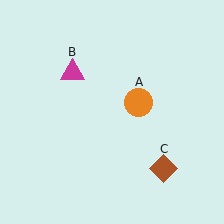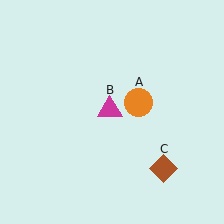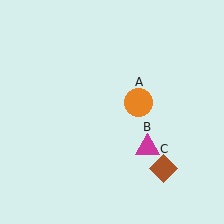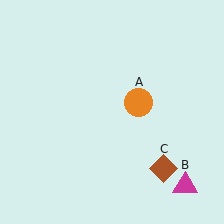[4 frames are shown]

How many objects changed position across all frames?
1 object changed position: magenta triangle (object B).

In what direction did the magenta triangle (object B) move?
The magenta triangle (object B) moved down and to the right.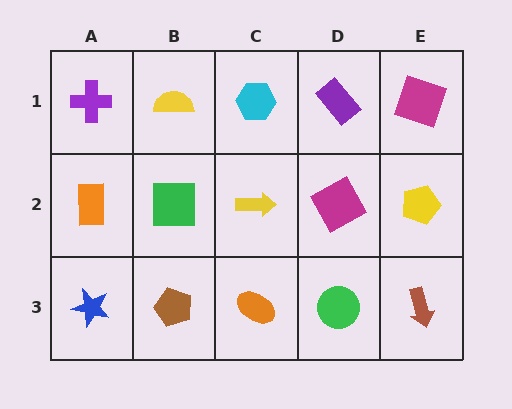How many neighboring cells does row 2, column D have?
4.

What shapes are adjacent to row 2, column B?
A yellow semicircle (row 1, column B), a brown pentagon (row 3, column B), an orange rectangle (row 2, column A), a yellow arrow (row 2, column C).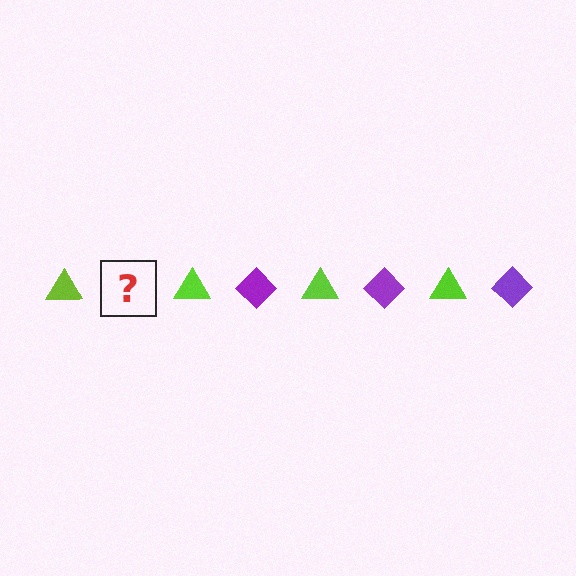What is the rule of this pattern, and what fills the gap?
The rule is that the pattern alternates between lime triangle and purple diamond. The gap should be filled with a purple diamond.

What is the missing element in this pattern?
The missing element is a purple diamond.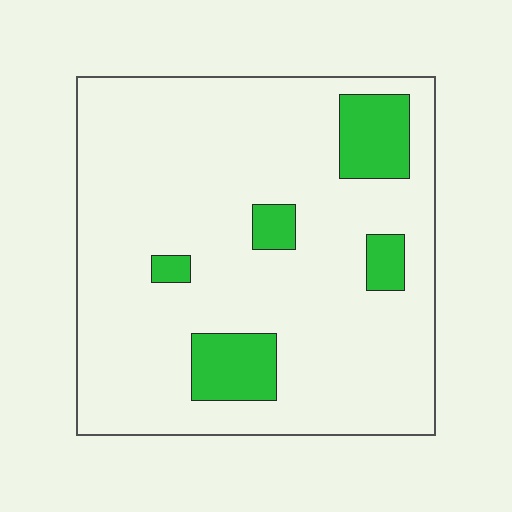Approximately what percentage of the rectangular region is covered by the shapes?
Approximately 15%.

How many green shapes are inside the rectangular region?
5.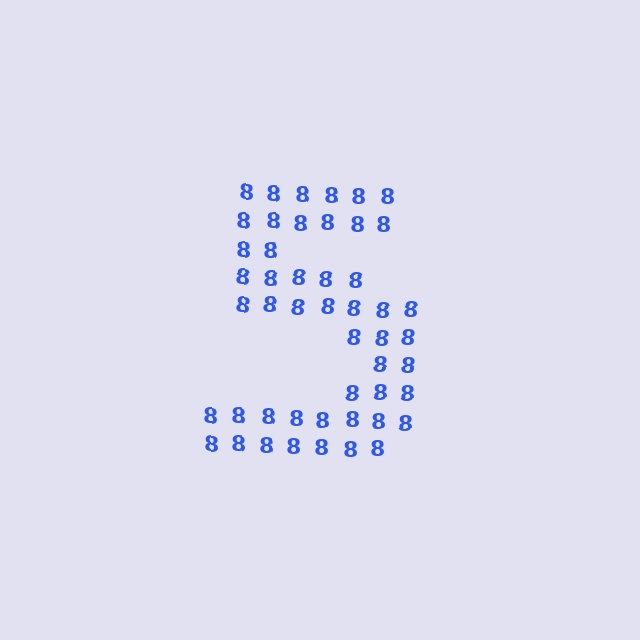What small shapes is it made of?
It is made of small digit 8's.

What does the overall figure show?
The overall figure shows the digit 5.